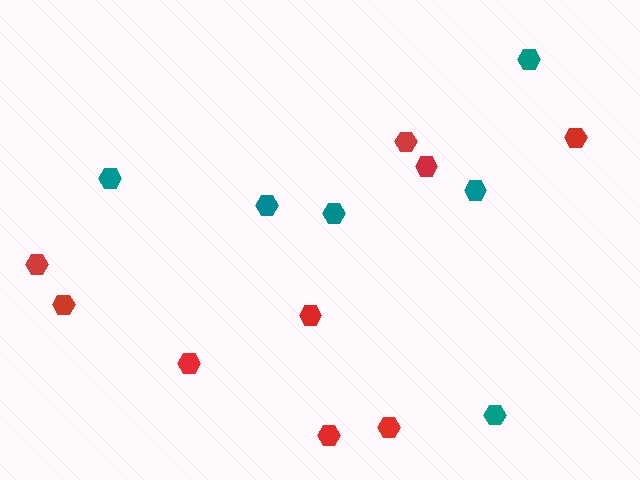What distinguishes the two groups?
There are 2 groups: one group of red hexagons (9) and one group of teal hexagons (6).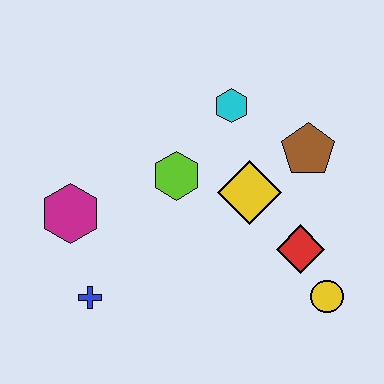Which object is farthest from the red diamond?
The magenta hexagon is farthest from the red diamond.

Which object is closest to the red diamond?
The yellow circle is closest to the red diamond.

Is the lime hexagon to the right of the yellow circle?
No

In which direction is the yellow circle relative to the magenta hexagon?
The yellow circle is to the right of the magenta hexagon.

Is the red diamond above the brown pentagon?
No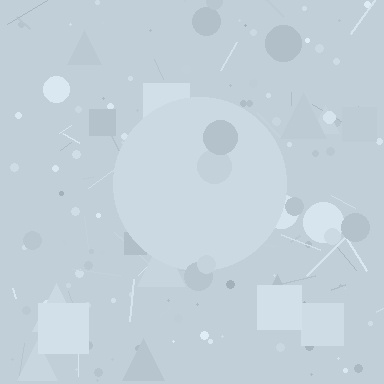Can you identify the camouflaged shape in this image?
The camouflaged shape is a circle.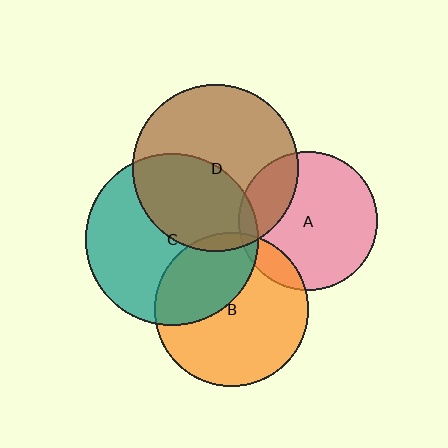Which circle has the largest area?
Circle C (teal).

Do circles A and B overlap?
Yes.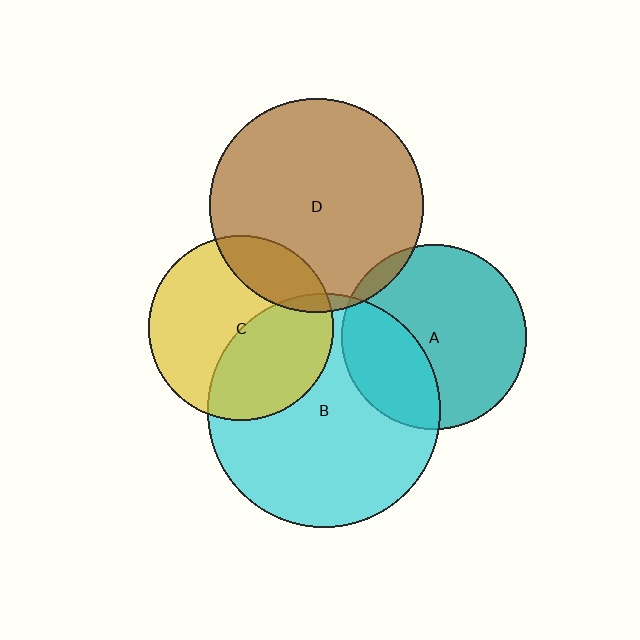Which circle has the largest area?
Circle B (cyan).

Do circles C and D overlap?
Yes.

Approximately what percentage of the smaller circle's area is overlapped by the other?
Approximately 20%.